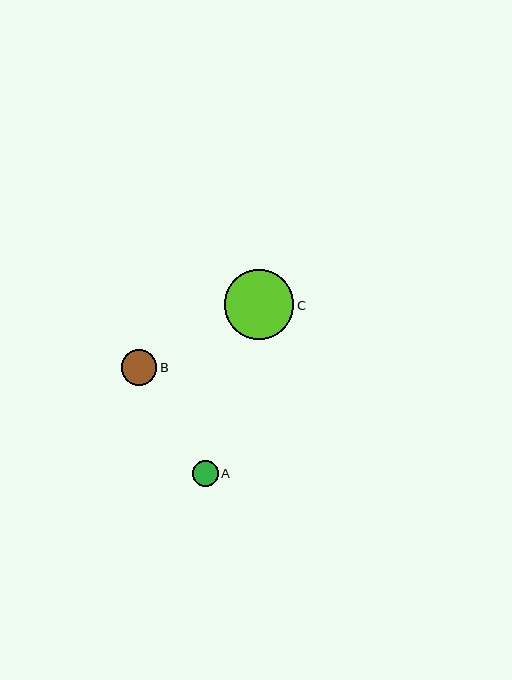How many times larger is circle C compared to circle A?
Circle C is approximately 2.7 times the size of circle A.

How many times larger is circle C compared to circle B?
Circle C is approximately 1.9 times the size of circle B.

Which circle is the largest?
Circle C is the largest with a size of approximately 69 pixels.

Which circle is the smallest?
Circle A is the smallest with a size of approximately 25 pixels.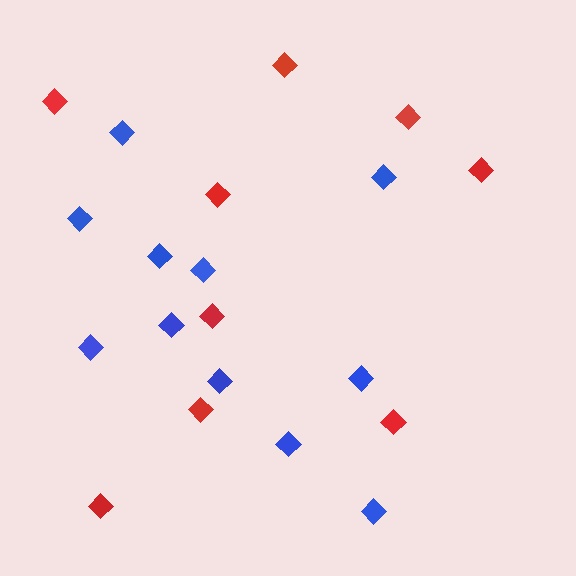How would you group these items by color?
There are 2 groups: one group of blue diamonds (11) and one group of red diamonds (9).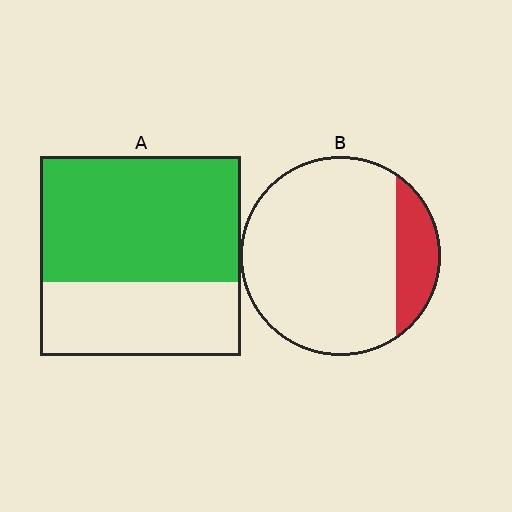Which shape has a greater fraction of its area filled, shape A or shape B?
Shape A.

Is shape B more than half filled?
No.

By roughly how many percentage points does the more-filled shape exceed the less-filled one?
By roughly 45 percentage points (A over B).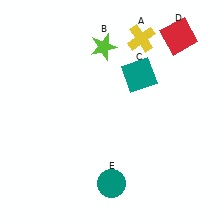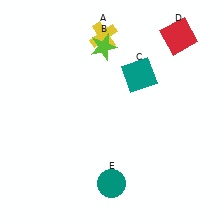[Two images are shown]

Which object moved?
The yellow cross (A) moved left.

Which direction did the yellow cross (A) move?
The yellow cross (A) moved left.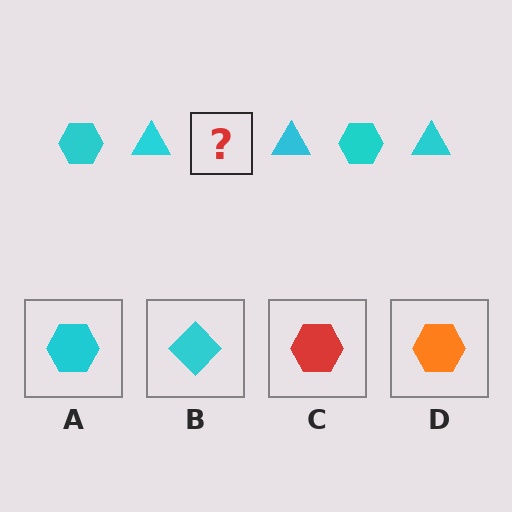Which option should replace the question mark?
Option A.